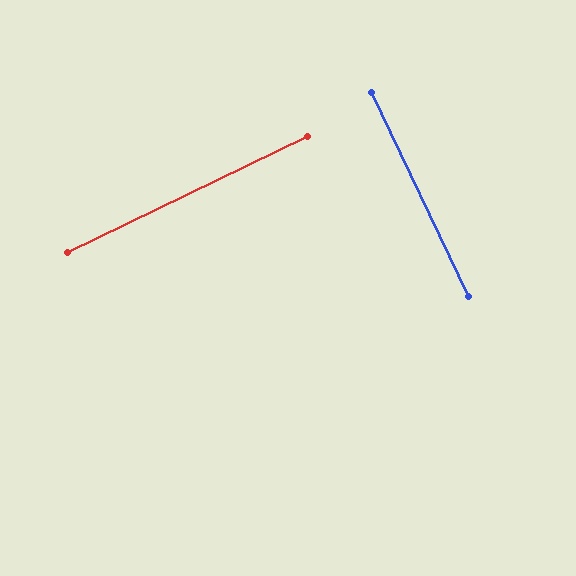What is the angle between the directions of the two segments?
Approximately 90 degrees.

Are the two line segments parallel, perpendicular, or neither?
Perpendicular — they meet at approximately 90°.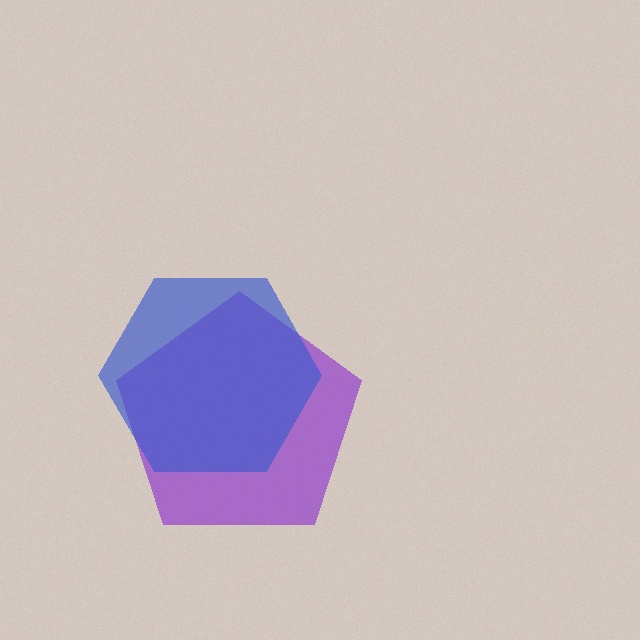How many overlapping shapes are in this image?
There are 2 overlapping shapes in the image.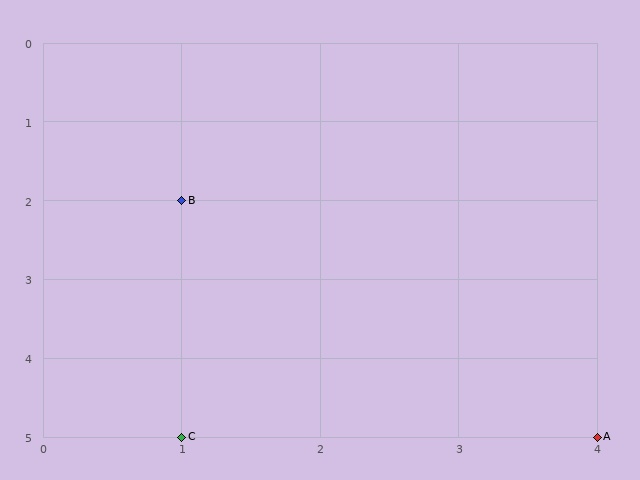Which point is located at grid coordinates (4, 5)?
Point A is at (4, 5).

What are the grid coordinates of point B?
Point B is at grid coordinates (1, 2).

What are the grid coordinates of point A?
Point A is at grid coordinates (4, 5).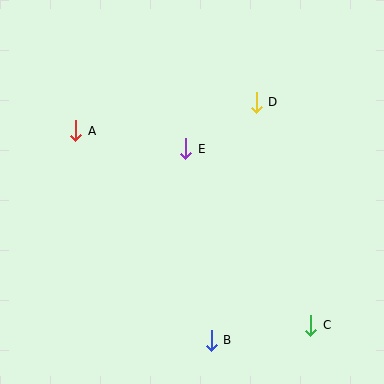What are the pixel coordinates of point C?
Point C is at (311, 325).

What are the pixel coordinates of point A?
Point A is at (76, 131).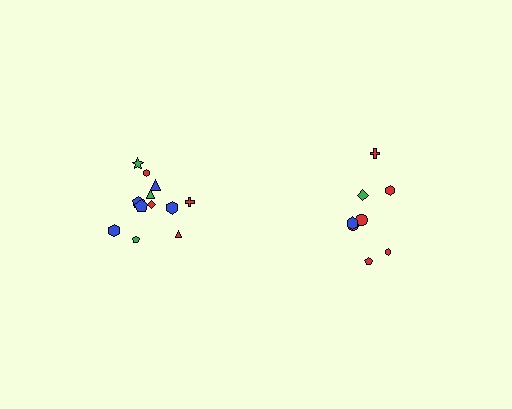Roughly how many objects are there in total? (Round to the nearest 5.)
Roughly 20 objects in total.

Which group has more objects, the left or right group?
The left group.